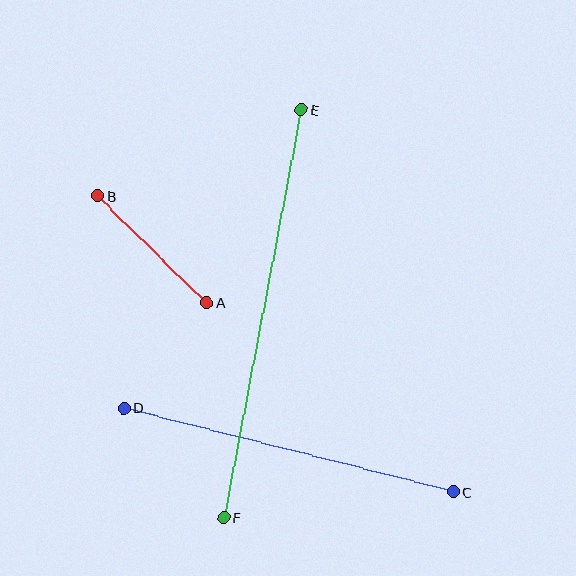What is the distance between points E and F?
The distance is approximately 414 pixels.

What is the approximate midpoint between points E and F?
The midpoint is at approximately (262, 314) pixels.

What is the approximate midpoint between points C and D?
The midpoint is at approximately (289, 450) pixels.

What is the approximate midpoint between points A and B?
The midpoint is at approximately (152, 249) pixels.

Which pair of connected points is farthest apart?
Points E and F are farthest apart.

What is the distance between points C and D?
The distance is approximately 340 pixels.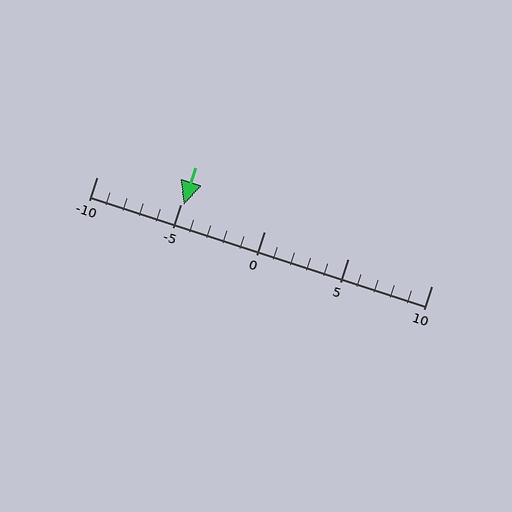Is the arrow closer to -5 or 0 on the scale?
The arrow is closer to -5.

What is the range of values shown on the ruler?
The ruler shows values from -10 to 10.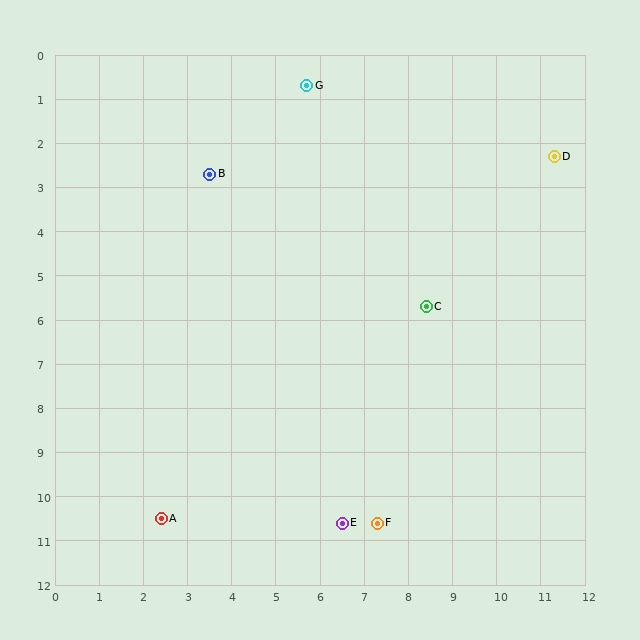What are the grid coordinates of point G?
Point G is at approximately (5.7, 0.7).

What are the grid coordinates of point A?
Point A is at approximately (2.4, 10.5).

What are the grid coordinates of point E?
Point E is at approximately (6.5, 10.6).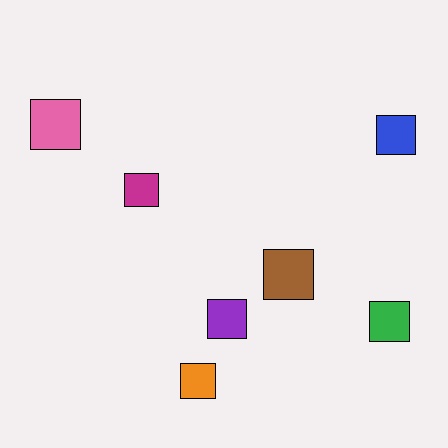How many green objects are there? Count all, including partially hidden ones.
There is 1 green object.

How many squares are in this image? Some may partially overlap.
There are 7 squares.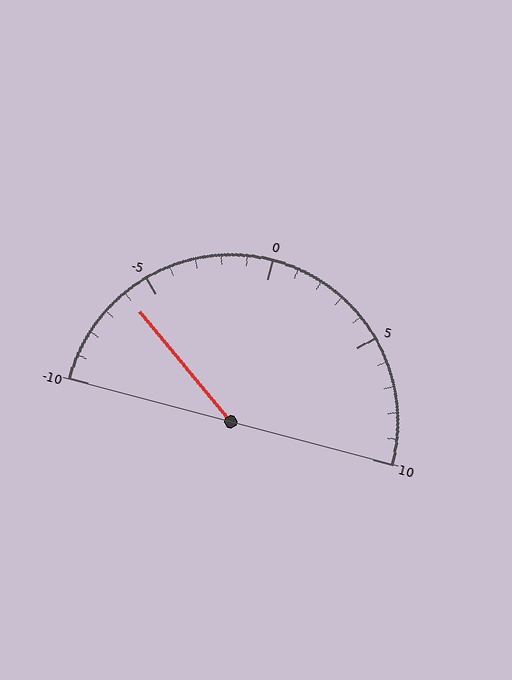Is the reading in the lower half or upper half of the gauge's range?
The reading is in the lower half of the range (-10 to 10).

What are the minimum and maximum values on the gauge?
The gauge ranges from -10 to 10.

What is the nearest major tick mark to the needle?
The nearest major tick mark is -5.